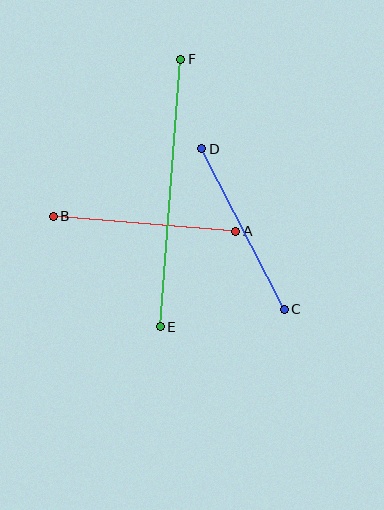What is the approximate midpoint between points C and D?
The midpoint is at approximately (243, 229) pixels.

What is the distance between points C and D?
The distance is approximately 180 pixels.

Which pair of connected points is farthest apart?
Points E and F are farthest apart.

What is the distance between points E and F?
The distance is approximately 268 pixels.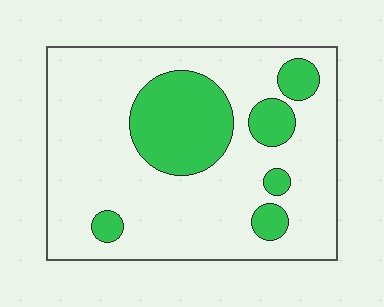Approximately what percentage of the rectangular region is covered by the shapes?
Approximately 25%.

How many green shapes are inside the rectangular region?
6.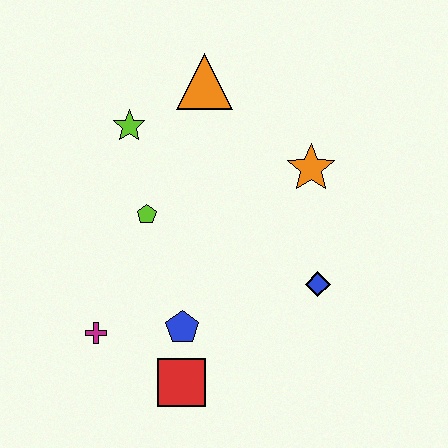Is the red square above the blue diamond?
No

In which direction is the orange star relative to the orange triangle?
The orange star is to the right of the orange triangle.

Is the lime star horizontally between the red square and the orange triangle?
No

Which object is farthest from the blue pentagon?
The orange triangle is farthest from the blue pentagon.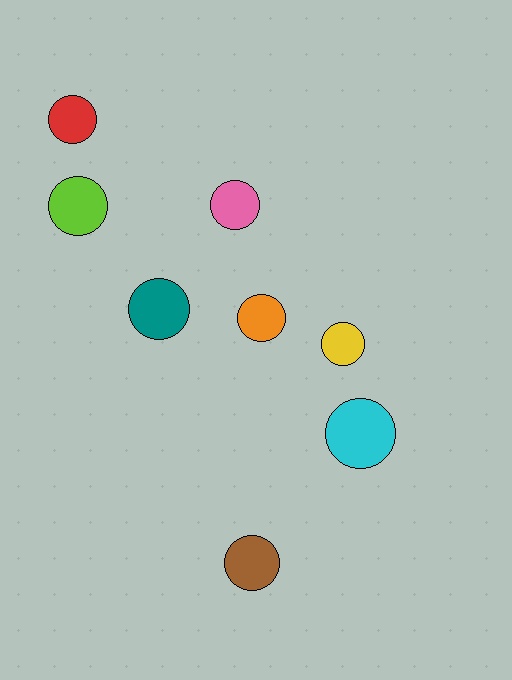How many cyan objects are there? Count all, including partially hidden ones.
There is 1 cyan object.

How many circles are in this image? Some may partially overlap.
There are 8 circles.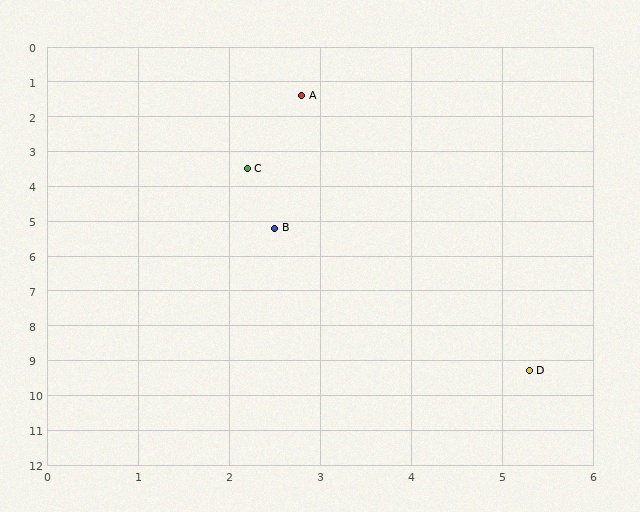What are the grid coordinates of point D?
Point D is at approximately (5.3, 9.3).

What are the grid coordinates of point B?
Point B is at approximately (2.5, 5.2).